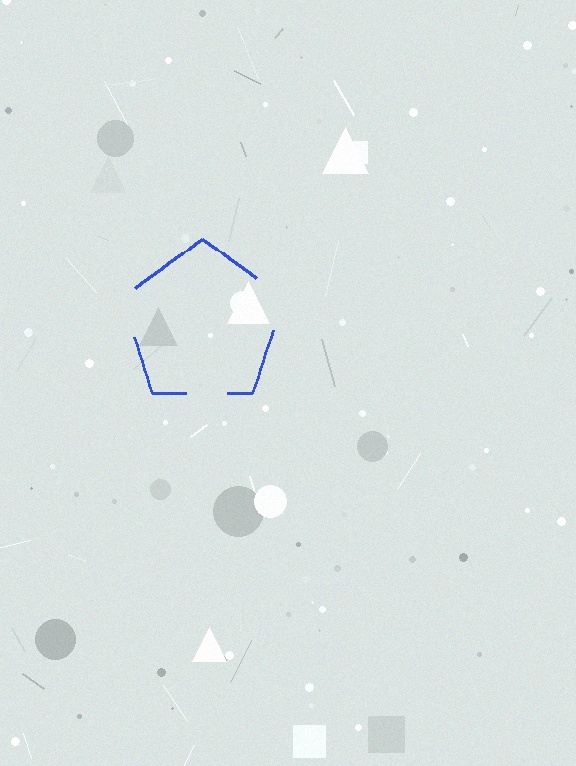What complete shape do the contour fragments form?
The contour fragments form a pentagon.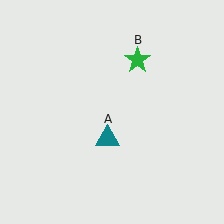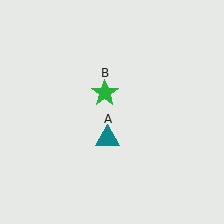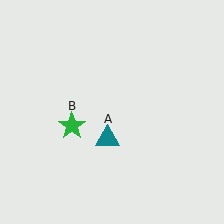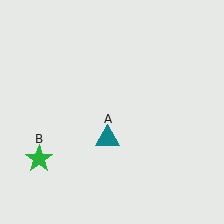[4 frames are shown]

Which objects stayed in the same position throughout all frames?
Teal triangle (object A) remained stationary.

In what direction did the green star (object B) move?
The green star (object B) moved down and to the left.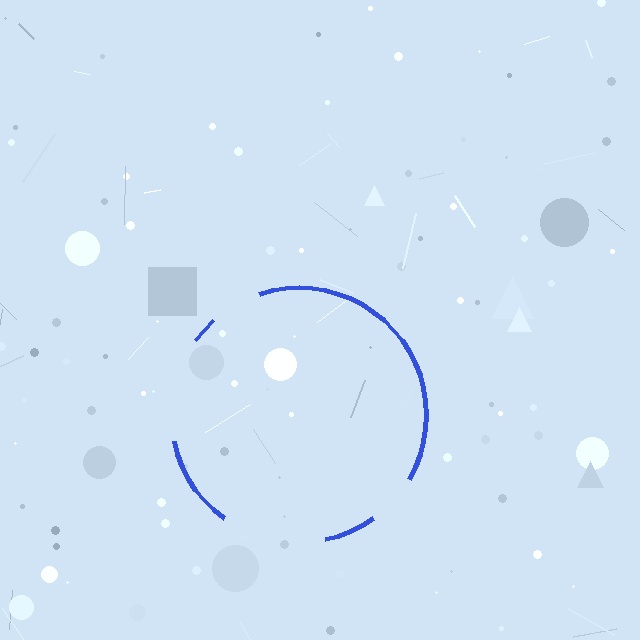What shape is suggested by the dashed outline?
The dashed outline suggests a circle.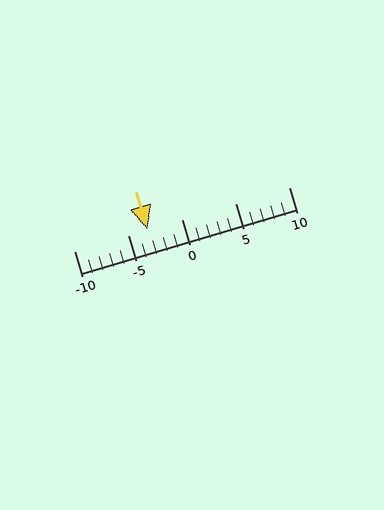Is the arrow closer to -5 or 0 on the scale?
The arrow is closer to -5.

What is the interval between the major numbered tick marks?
The major tick marks are spaced 5 units apart.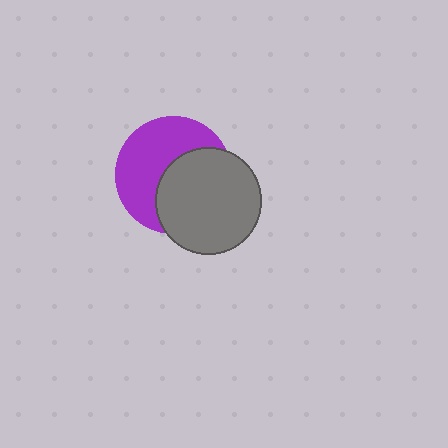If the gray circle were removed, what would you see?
You would see the complete purple circle.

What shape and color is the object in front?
The object in front is a gray circle.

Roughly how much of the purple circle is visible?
About half of it is visible (roughly 53%).